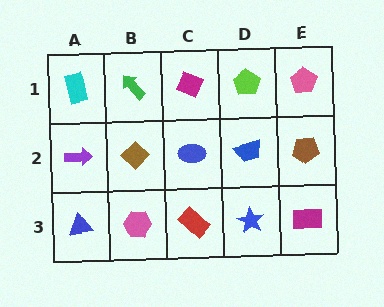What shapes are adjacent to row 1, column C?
A blue ellipse (row 2, column C), a green arrow (row 1, column B), a lime pentagon (row 1, column D).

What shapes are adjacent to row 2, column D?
A lime pentagon (row 1, column D), a blue star (row 3, column D), a blue ellipse (row 2, column C), a brown pentagon (row 2, column E).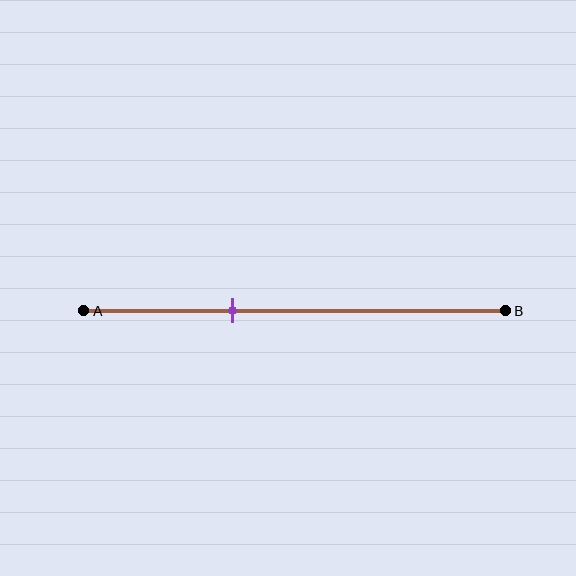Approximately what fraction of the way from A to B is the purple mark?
The purple mark is approximately 35% of the way from A to B.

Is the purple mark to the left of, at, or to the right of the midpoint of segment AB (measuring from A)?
The purple mark is to the left of the midpoint of segment AB.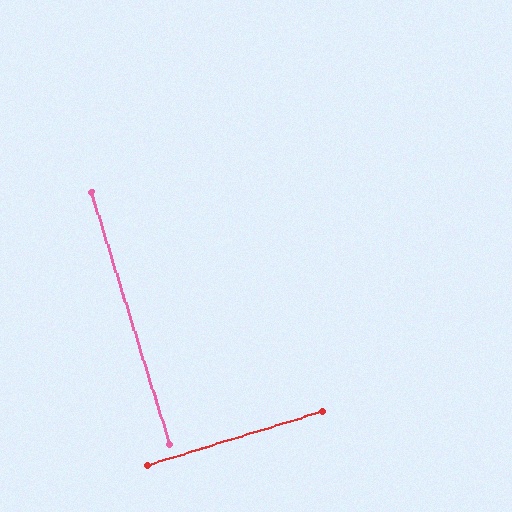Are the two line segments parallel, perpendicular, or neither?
Perpendicular — they meet at approximately 90°.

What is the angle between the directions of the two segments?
Approximately 90 degrees.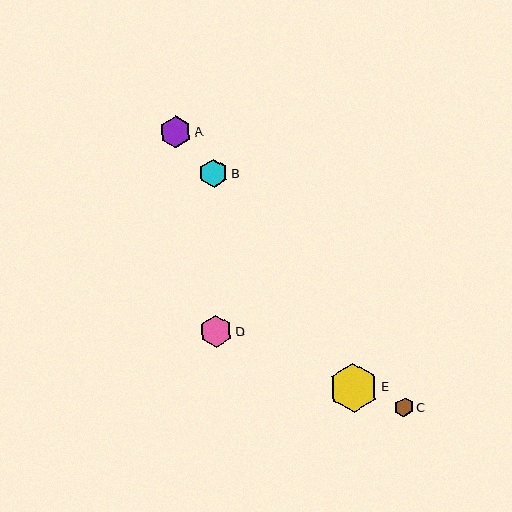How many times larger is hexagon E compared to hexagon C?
Hexagon E is approximately 2.6 times the size of hexagon C.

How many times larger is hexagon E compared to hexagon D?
Hexagon E is approximately 1.5 times the size of hexagon D.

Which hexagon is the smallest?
Hexagon C is the smallest with a size of approximately 19 pixels.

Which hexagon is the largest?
Hexagon E is the largest with a size of approximately 49 pixels.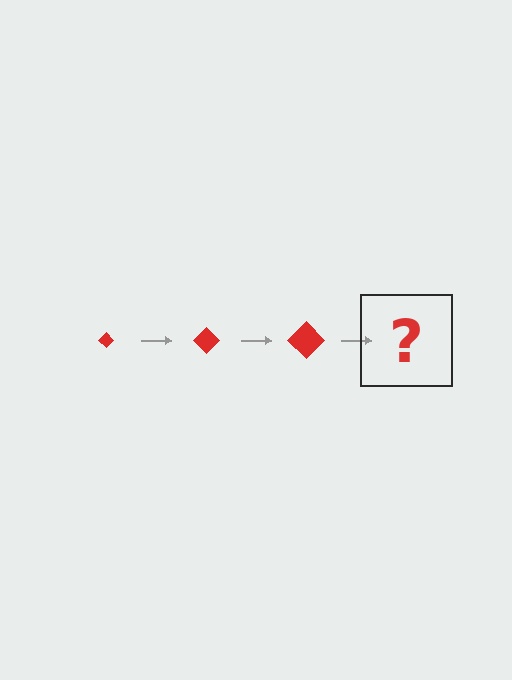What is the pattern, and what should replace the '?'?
The pattern is that the diamond gets progressively larger each step. The '?' should be a red diamond, larger than the previous one.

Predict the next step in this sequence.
The next step is a red diamond, larger than the previous one.